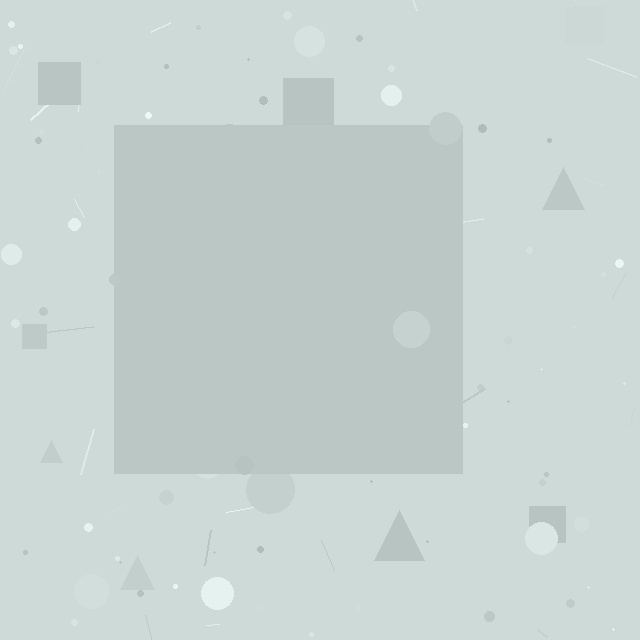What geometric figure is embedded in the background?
A square is embedded in the background.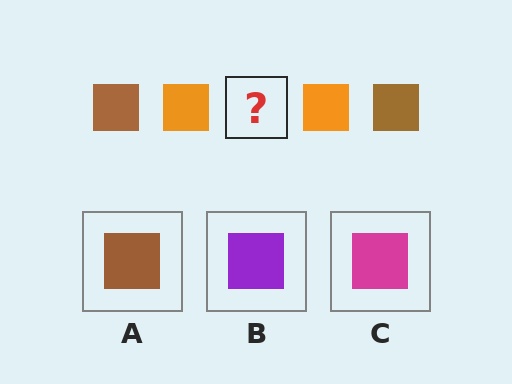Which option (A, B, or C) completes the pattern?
A.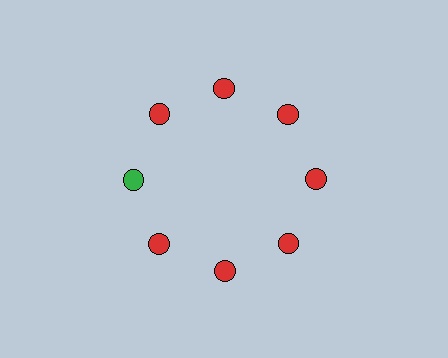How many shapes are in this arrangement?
There are 8 shapes arranged in a ring pattern.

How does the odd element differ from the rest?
It has a different color: green instead of red.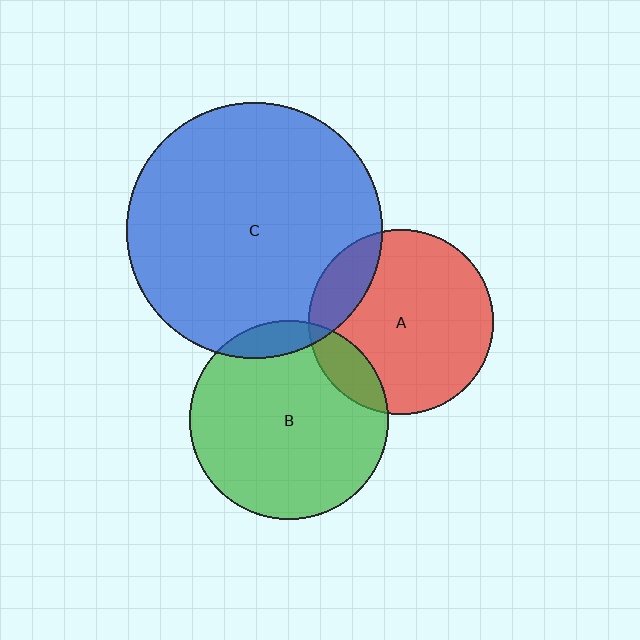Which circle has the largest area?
Circle C (blue).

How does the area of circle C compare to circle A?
Approximately 1.9 times.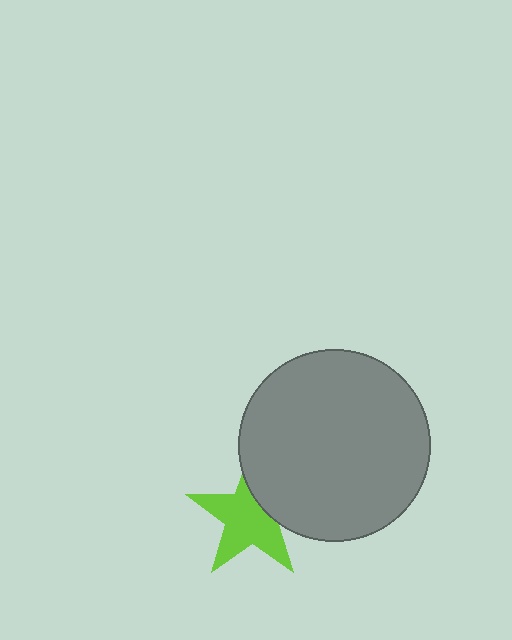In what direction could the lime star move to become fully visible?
The lime star could move left. That would shift it out from behind the gray circle entirely.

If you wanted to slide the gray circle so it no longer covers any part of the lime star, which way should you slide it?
Slide it right — that is the most direct way to separate the two shapes.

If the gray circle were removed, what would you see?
You would see the complete lime star.